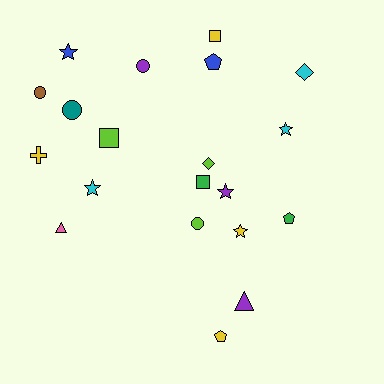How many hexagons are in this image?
There are no hexagons.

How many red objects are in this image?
There are no red objects.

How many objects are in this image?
There are 20 objects.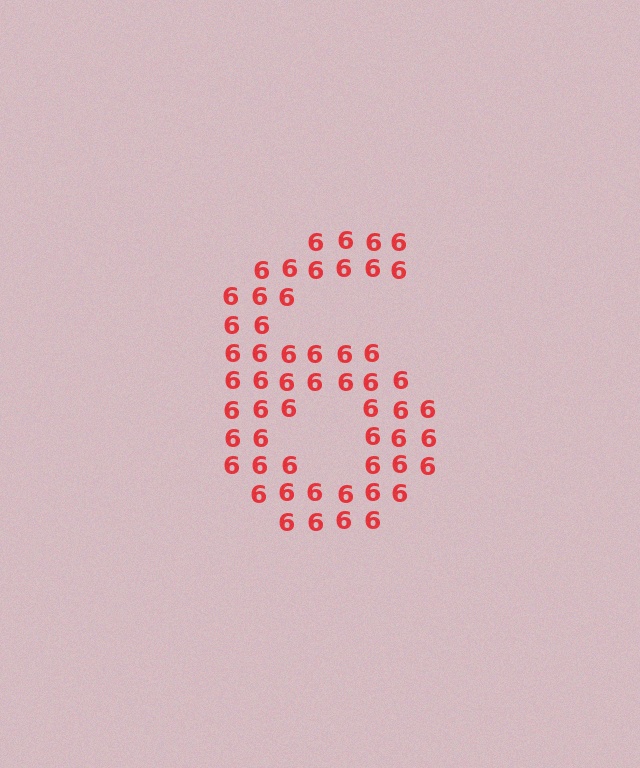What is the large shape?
The large shape is the digit 6.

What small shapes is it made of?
It is made of small digit 6's.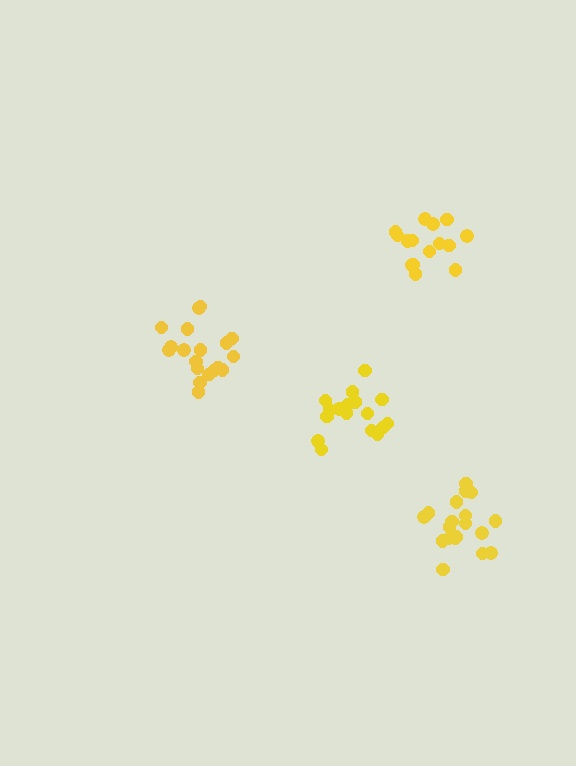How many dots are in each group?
Group 1: 15 dots, Group 2: 19 dots, Group 3: 19 dots, Group 4: 18 dots (71 total).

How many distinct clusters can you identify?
There are 4 distinct clusters.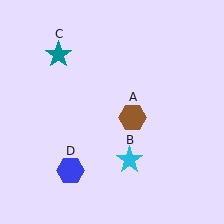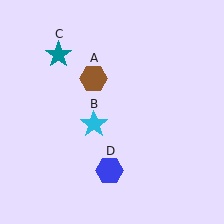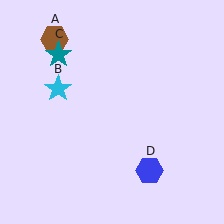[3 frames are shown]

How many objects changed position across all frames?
3 objects changed position: brown hexagon (object A), cyan star (object B), blue hexagon (object D).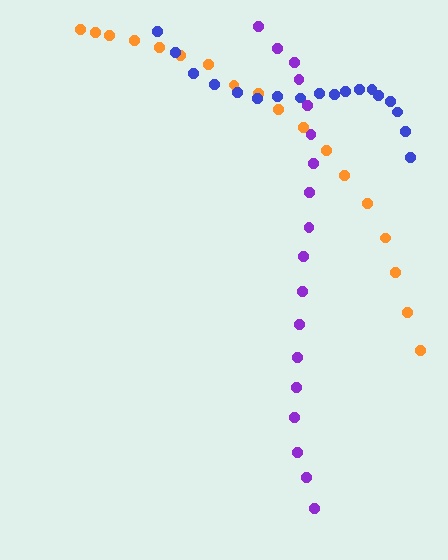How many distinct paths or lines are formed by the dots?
There are 3 distinct paths.